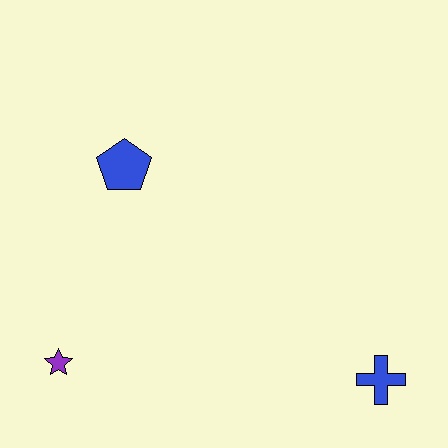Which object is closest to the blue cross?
The purple star is closest to the blue cross.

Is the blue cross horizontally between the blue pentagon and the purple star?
No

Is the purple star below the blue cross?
No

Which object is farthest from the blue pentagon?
The blue cross is farthest from the blue pentagon.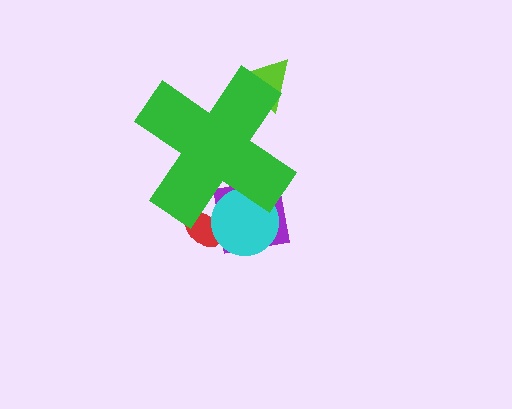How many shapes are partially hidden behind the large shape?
4 shapes are partially hidden.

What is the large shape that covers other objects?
A green cross.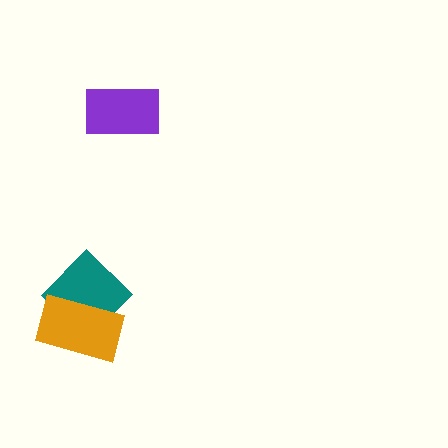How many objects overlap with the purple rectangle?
0 objects overlap with the purple rectangle.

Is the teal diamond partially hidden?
Yes, it is partially covered by another shape.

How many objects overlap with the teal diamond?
1 object overlaps with the teal diamond.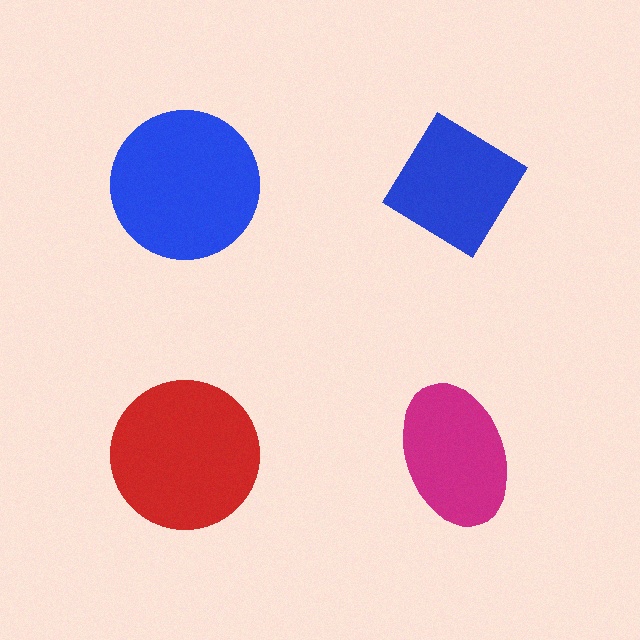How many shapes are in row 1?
2 shapes.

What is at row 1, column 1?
A blue circle.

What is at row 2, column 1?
A red circle.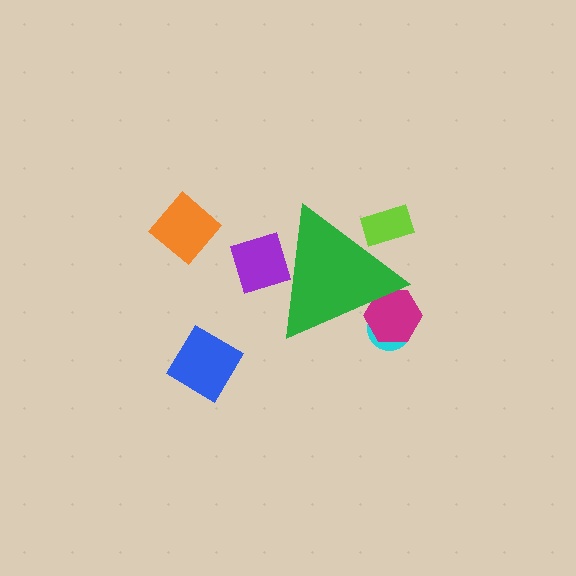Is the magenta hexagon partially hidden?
Yes, the magenta hexagon is partially hidden behind the green triangle.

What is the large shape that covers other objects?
A green triangle.